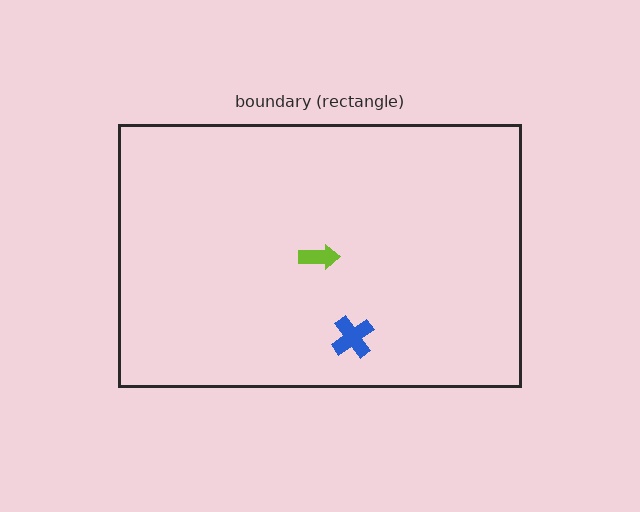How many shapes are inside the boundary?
2 inside, 0 outside.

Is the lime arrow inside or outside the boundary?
Inside.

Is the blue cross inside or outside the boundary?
Inside.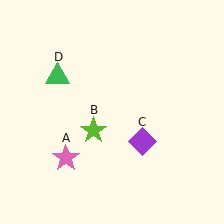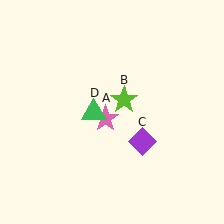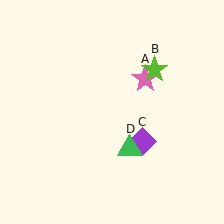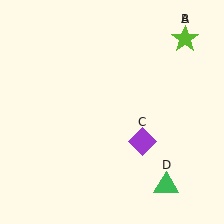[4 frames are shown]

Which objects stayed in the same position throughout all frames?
Purple diamond (object C) remained stationary.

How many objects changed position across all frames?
3 objects changed position: pink star (object A), lime star (object B), green triangle (object D).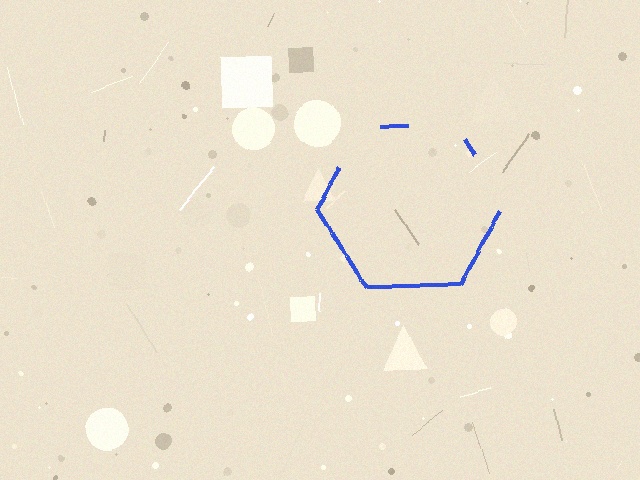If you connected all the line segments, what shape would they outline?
They would outline a hexagon.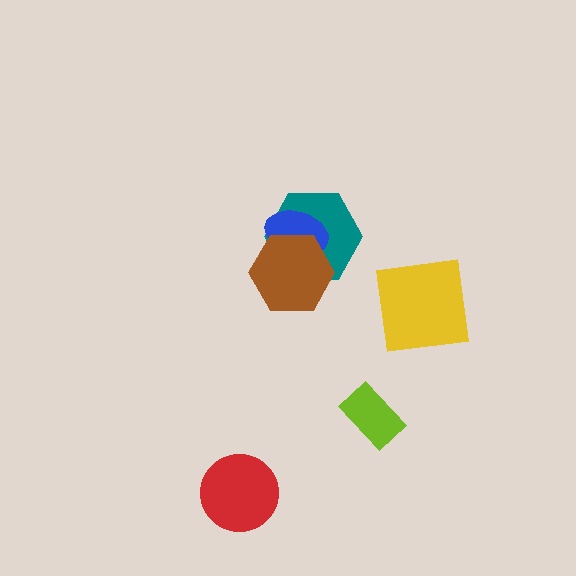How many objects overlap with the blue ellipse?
2 objects overlap with the blue ellipse.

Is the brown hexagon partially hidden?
No, no other shape covers it.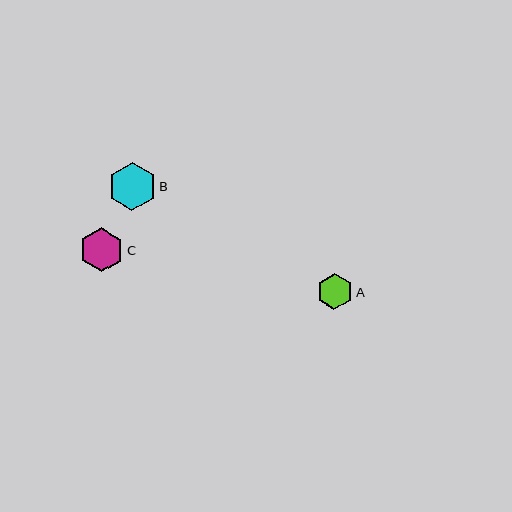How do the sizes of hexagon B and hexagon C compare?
Hexagon B and hexagon C are approximately the same size.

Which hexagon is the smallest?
Hexagon A is the smallest with a size of approximately 36 pixels.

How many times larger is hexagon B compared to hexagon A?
Hexagon B is approximately 1.3 times the size of hexagon A.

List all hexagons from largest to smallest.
From largest to smallest: B, C, A.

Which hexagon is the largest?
Hexagon B is the largest with a size of approximately 48 pixels.